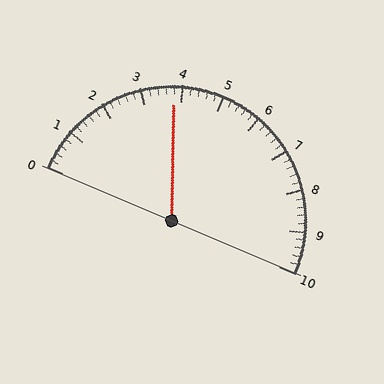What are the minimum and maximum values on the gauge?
The gauge ranges from 0 to 10.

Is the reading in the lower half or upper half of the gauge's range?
The reading is in the lower half of the range (0 to 10).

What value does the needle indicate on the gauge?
The needle indicates approximately 3.8.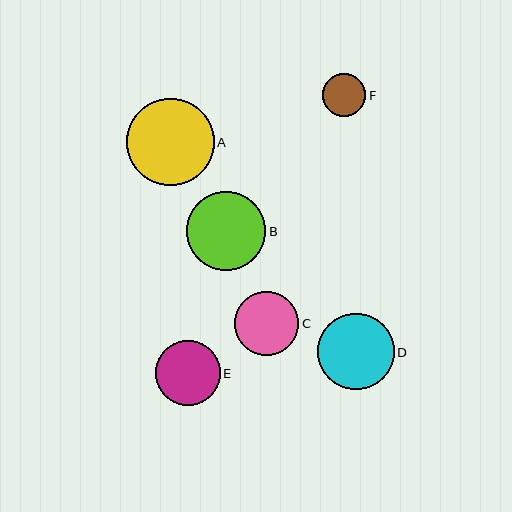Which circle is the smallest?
Circle F is the smallest with a size of approximately 44 pixels.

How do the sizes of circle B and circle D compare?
Circle B and circle D are approximately the same size.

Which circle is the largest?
Circle A is the largest with a size of approximately 87 pixels.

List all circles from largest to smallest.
From largest to smallest: A, B, D, E, C, F.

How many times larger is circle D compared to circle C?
Circle D is approximately 1.2 times the size of circle C.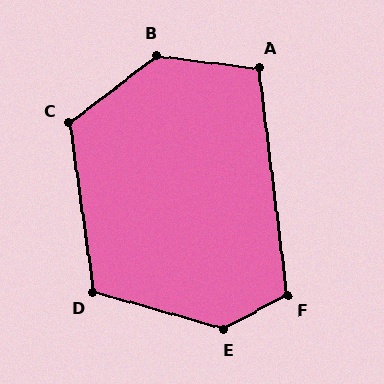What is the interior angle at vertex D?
Approximately 114 degrees (obtuse).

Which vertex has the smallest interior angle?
A, at approximately 104 degrees.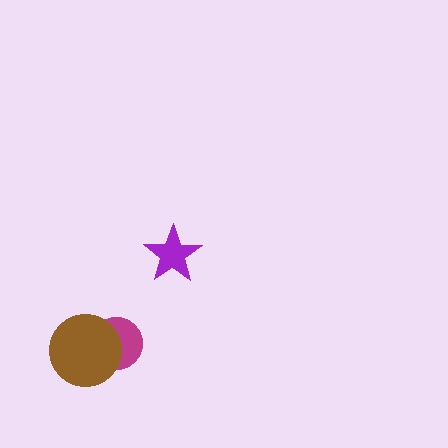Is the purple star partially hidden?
No, no other shape covers it.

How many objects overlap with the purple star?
0 objects overlap with the purple star.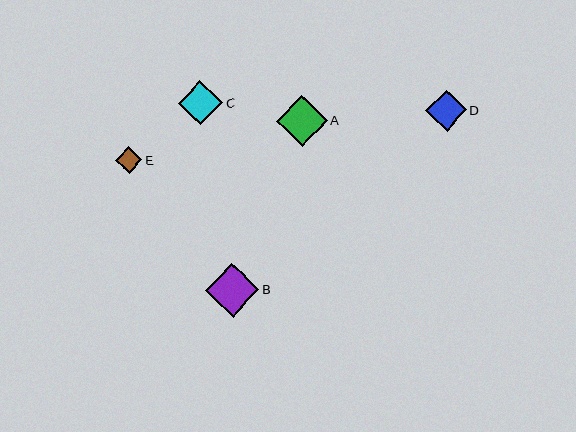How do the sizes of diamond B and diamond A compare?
Diamond B and diamond A are approximately the same size.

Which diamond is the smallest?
Diamond E is the smallest with a size of approximately 27 pixels.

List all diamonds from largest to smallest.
From largest to smallest: B, A, C, D, E.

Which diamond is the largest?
Diamond B is the largest with a size of approximately 54 pixels.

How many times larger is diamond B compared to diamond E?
Diamond B is approximately 2.0 times the size of diamond E.